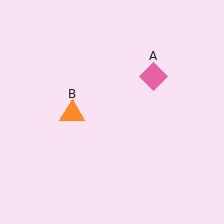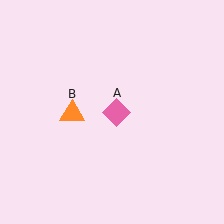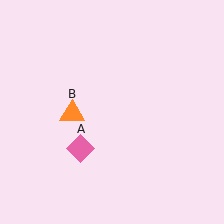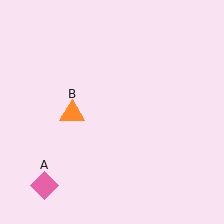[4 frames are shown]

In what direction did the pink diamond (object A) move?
The pink diamond (object A) moved down and to the left.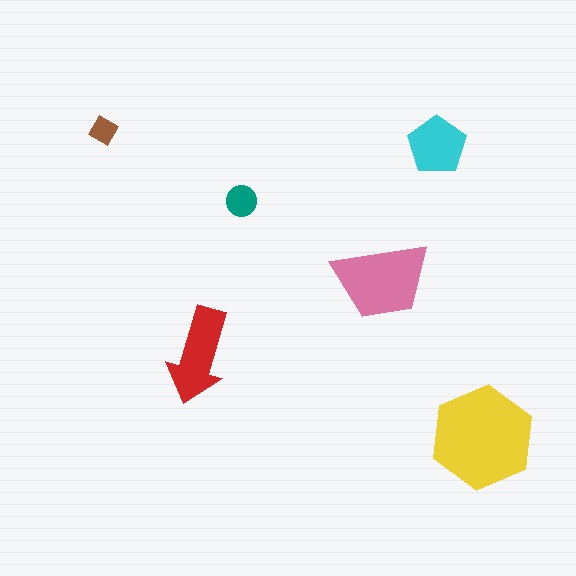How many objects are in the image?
There are 6 objects in the image.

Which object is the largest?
The yellow hexagon.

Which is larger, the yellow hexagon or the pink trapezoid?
The yellow hexagon.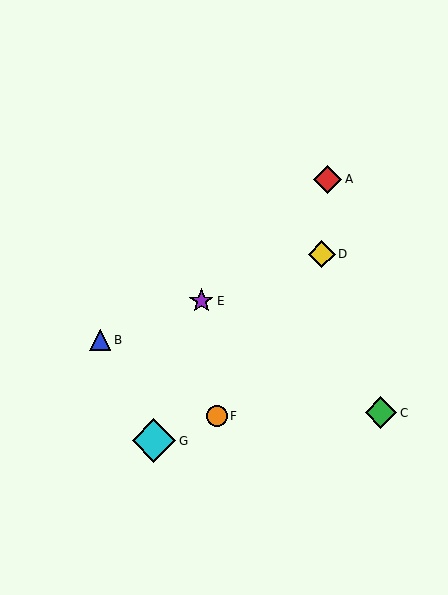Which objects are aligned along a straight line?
Objects B, D, E are aligned along a straight line.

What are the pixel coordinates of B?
Object B is at (100, 340).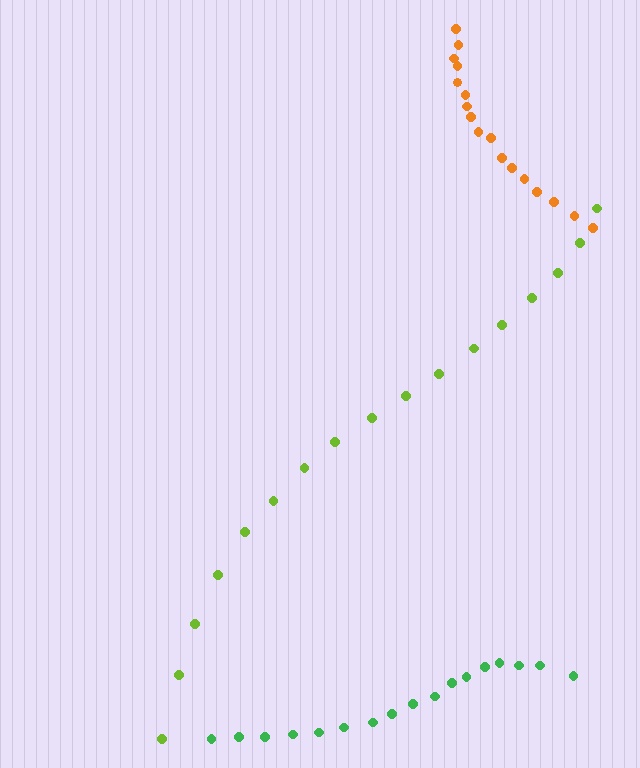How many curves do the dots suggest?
There are 3 distinct paths.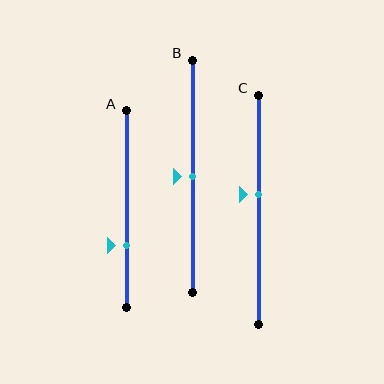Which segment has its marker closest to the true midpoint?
Segment B has its marker closest to the true midpoint.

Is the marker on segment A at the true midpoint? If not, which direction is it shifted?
No, the marker on segment A is shifted downward by about 18% of the segment length.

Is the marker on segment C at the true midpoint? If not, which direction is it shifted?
No, the marker on segment C is shifted upward by about 7% of the segment length.